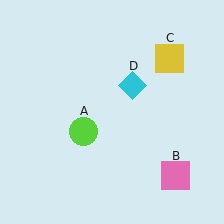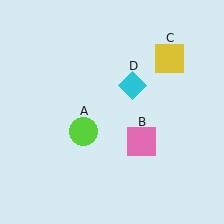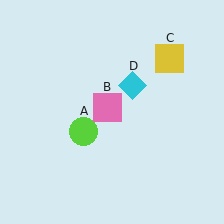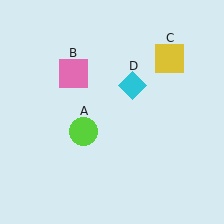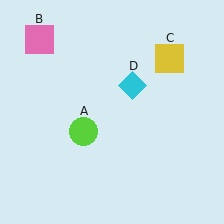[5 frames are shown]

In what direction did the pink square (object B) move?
The pink square (object B) moved up and to the left.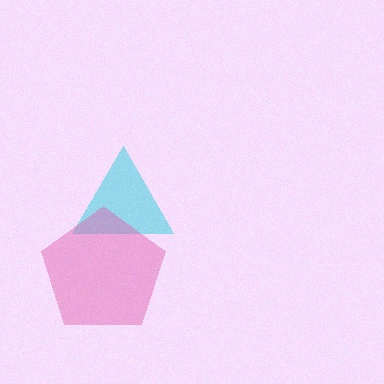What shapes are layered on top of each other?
The layered shapes are: a cyan triangle, a pink pentagon.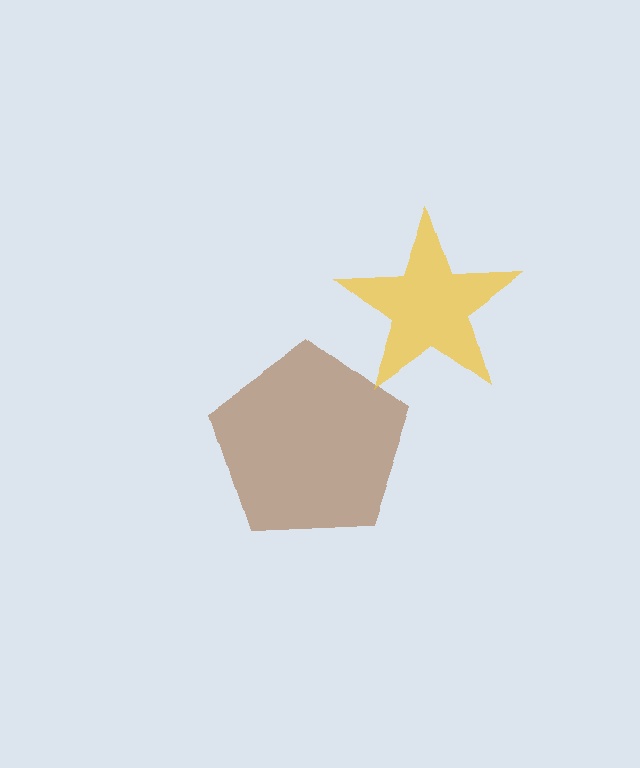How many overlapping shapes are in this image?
There are 2 overlapping shapes in the image.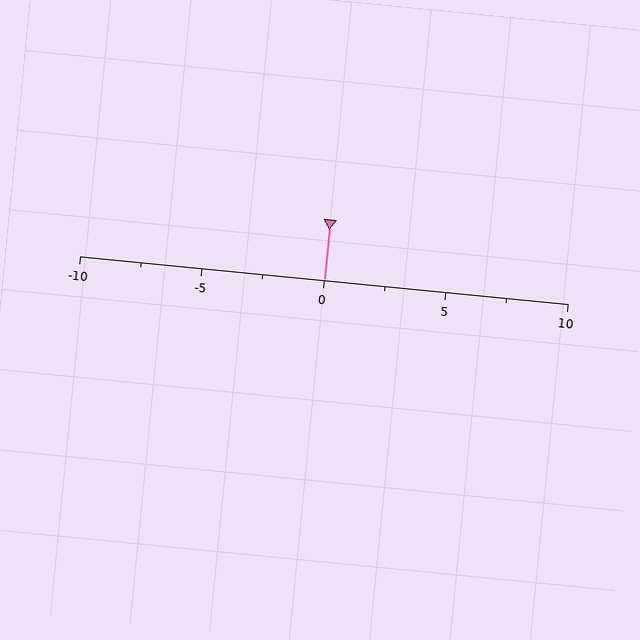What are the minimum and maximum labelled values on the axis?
The axis runs from -10 to 10.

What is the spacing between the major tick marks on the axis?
The major ticks are spaced 5 apart.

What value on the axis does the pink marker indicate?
The marker indicates approximately 0.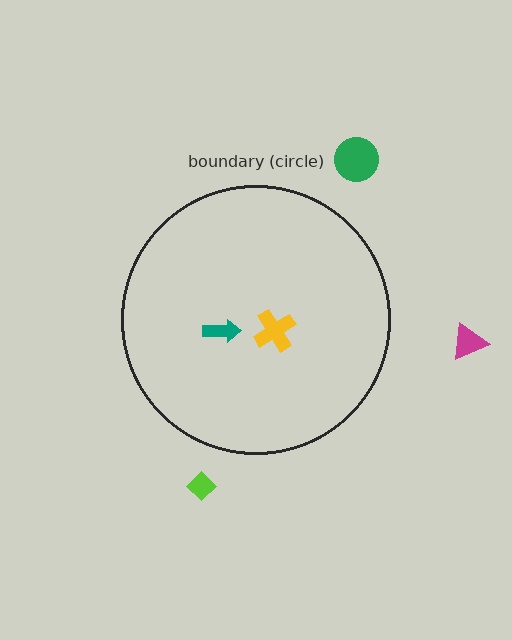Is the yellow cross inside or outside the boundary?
Inside.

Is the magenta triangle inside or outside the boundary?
Outside.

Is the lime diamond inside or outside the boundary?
Outside.